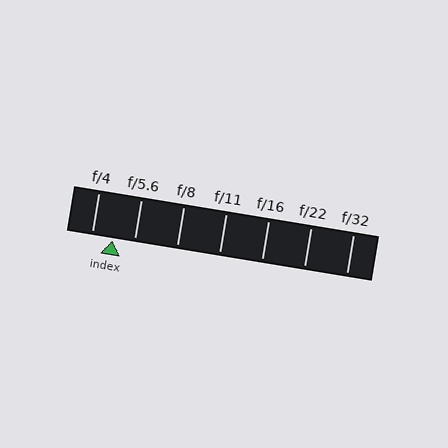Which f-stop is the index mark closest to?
The index mark is closest to f/4.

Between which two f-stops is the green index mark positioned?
The index mark is between f/4 and f/5.6.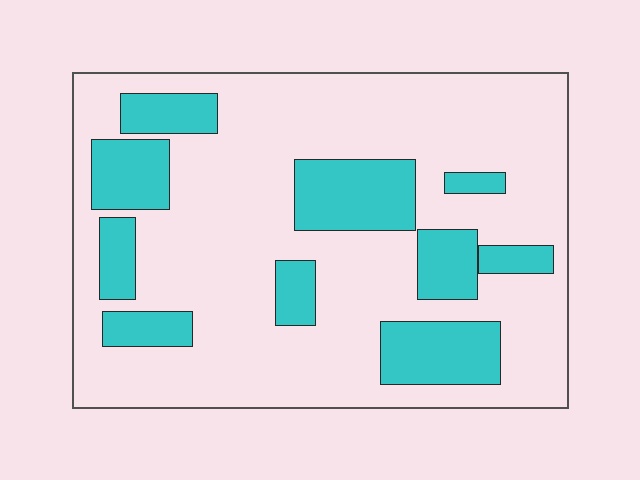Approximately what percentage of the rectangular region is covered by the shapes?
Approximately 25%.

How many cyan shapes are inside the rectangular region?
10.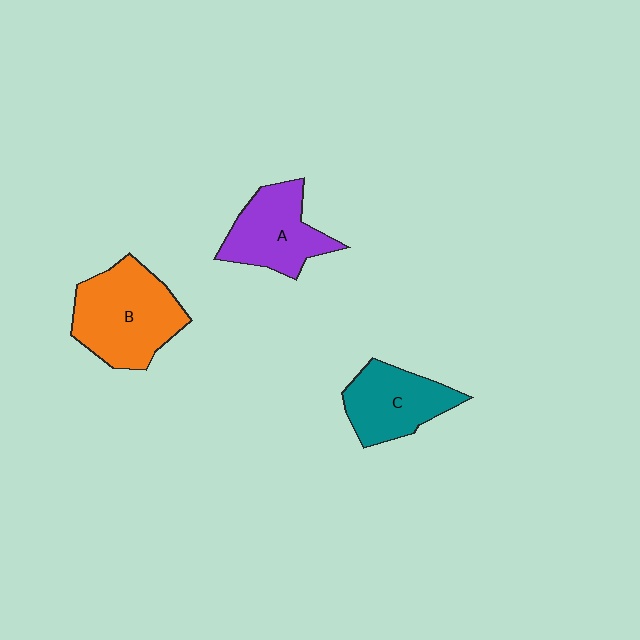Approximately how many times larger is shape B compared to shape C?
Approximately 1.4 times.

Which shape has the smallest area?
Shape C (teal).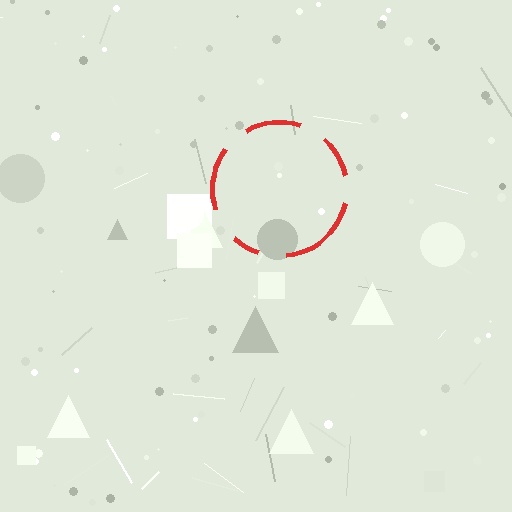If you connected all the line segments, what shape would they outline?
They would outline a circle.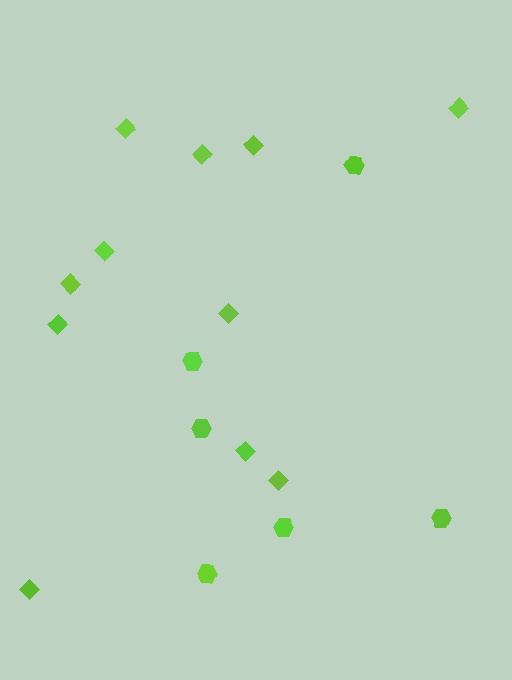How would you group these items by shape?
There are 2 groups: one group of hexagons (6) and one group of diamonds (11).